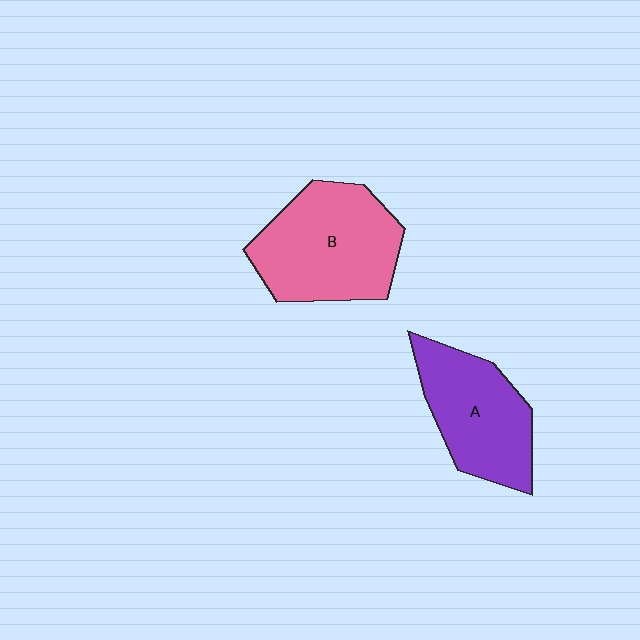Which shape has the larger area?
Shape B (pink).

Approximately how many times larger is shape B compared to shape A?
Approximately 1.2 times.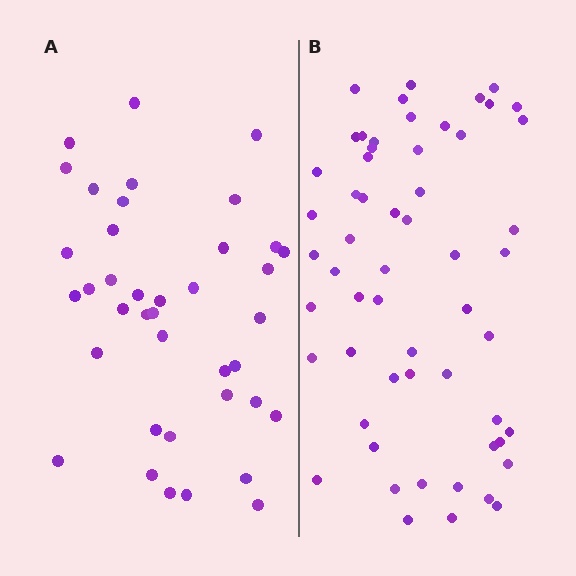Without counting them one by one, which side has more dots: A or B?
Region B (the right region) has more dots.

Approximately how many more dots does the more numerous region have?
Region B has approximately 20 more dots than region A.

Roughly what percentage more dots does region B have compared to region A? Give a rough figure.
About 45% more.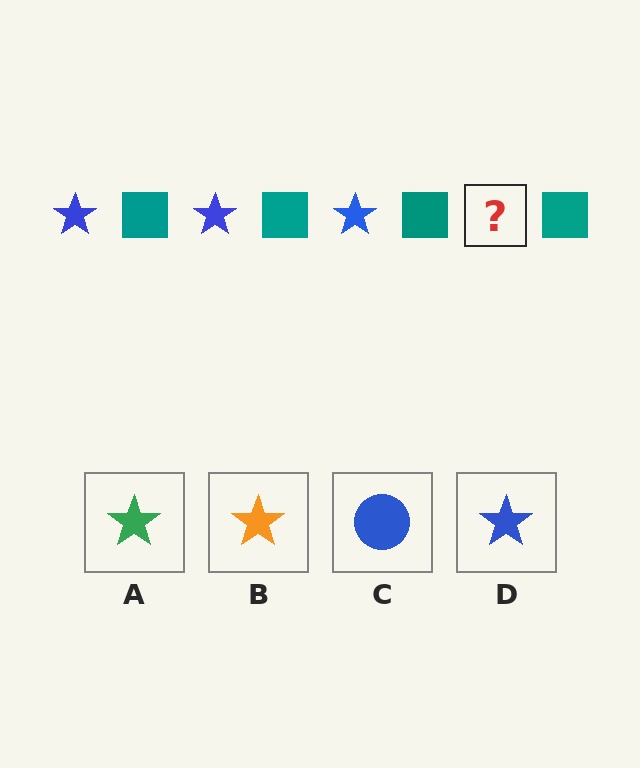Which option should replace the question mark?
Option D.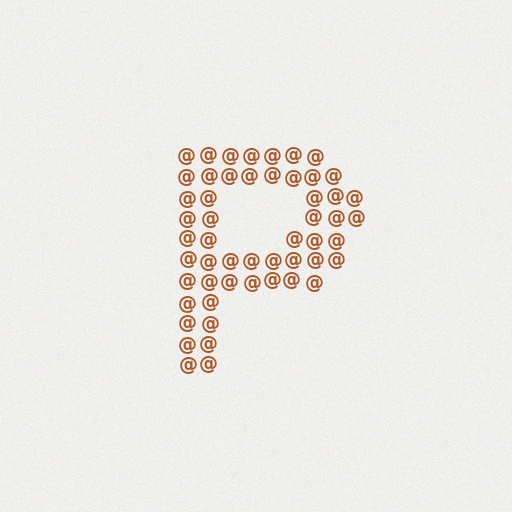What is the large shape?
The large shape is the letter P.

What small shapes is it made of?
It is made of small at signs.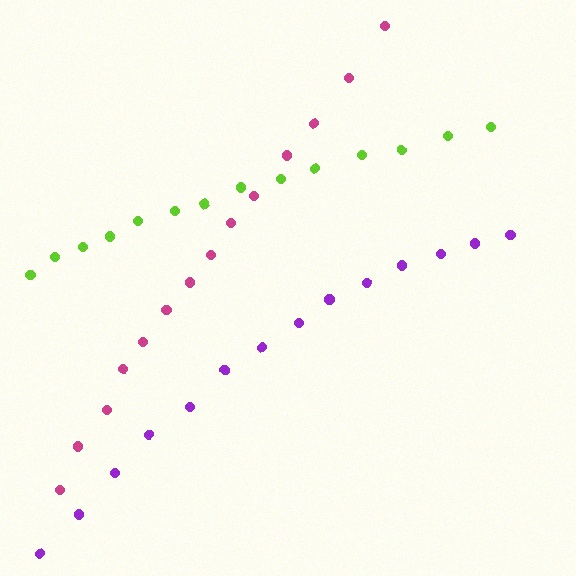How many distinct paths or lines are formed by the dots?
There are 3 distinct paths.